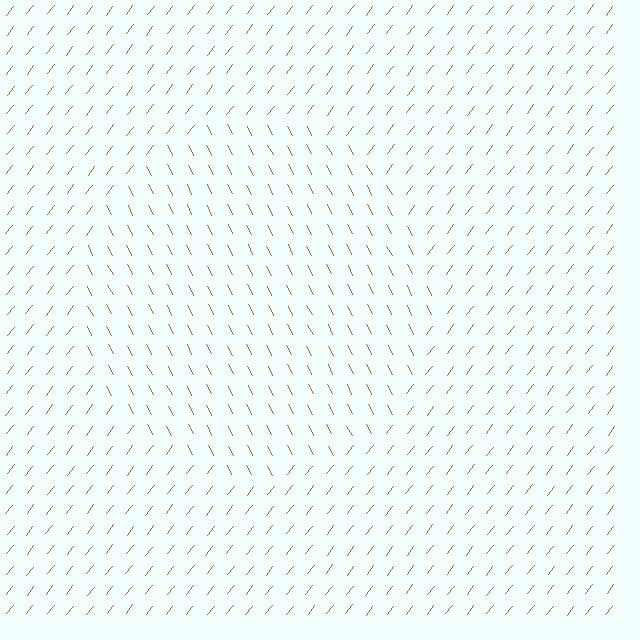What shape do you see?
I see a circle.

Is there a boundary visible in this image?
Yes, there is a texture boundary formed by a change in line orientation.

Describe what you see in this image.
The image is filled with small brown line segments. A circle region in the image has lines oriented differently from the surrounding lines, creating a visible texture boundary.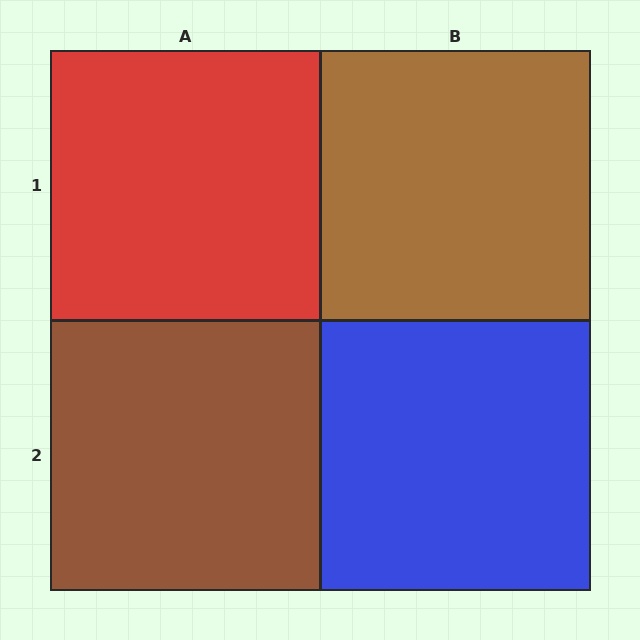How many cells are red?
1 cell is red.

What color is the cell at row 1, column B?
Brown.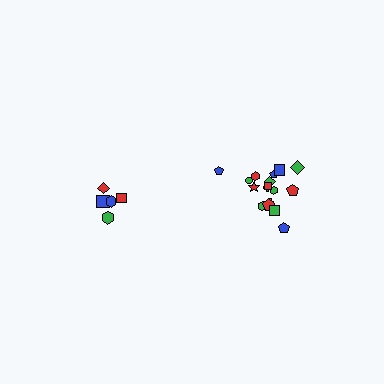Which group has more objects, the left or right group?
The right group.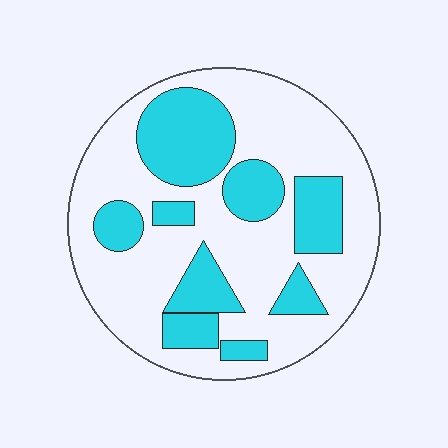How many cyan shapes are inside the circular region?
9.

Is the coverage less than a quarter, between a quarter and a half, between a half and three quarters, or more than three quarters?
Between a quarter and a half.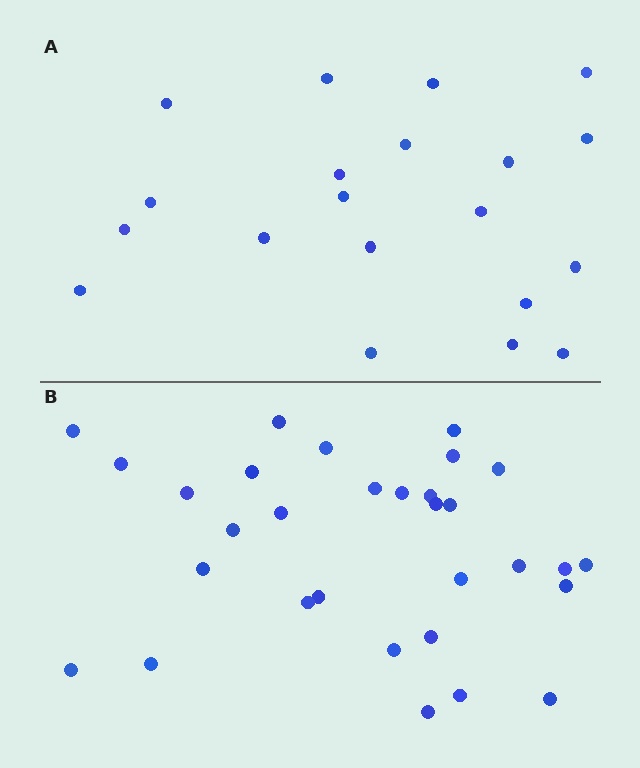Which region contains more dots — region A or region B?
Region B (the bottom region) has more dots.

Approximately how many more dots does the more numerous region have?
Region B has roughly 12 or so more dots than region A.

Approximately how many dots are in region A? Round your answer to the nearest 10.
About 20 dots.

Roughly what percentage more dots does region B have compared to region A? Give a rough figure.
About 55% more.